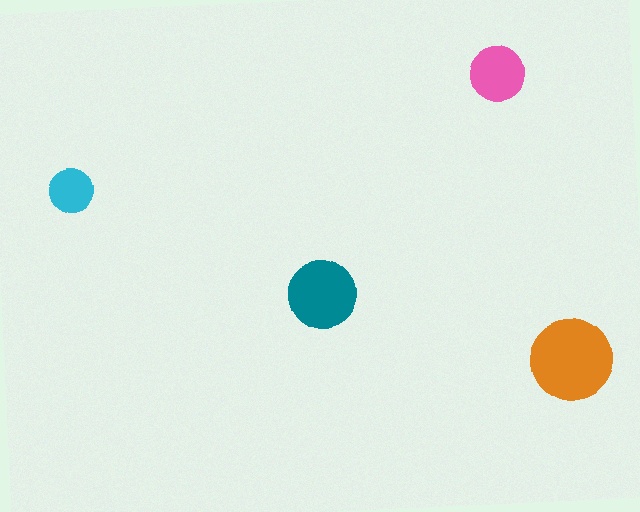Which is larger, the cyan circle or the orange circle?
The orange one.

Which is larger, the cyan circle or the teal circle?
The teal one.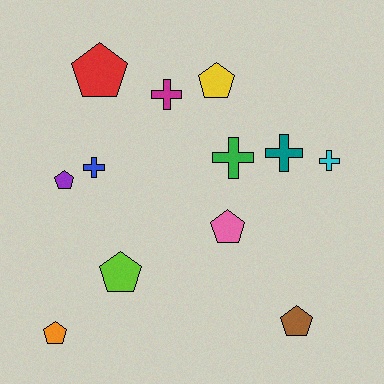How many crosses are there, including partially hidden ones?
There are 5 crosses.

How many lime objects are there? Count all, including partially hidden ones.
There is 1 lime object.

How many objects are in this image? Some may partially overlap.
There are 12 objects.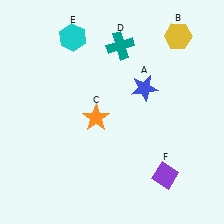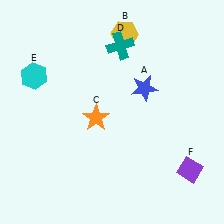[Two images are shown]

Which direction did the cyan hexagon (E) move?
The cyan hexagon (E) moved left.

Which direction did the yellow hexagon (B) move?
The yellow hexagon (B) moved left.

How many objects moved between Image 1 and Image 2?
3 objects moved between the two images.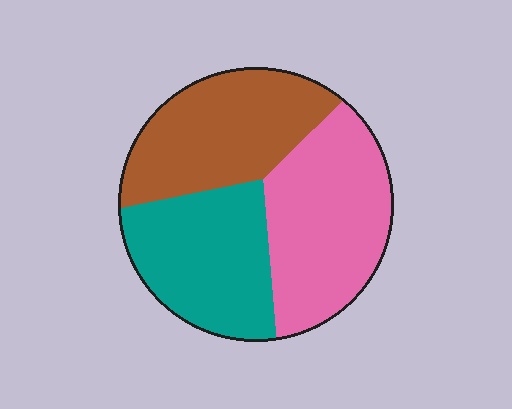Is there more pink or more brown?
Pink.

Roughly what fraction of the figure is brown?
Brown takes up about one third (1/3) of the figure.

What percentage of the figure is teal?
Teal covers roughly 30% of the figure.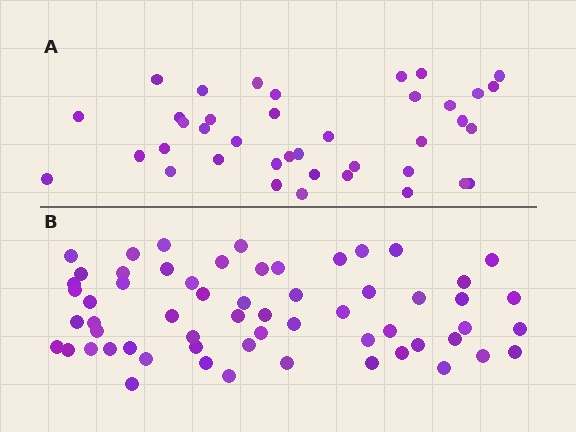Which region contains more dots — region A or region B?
Region B (the bottom region) has more dots.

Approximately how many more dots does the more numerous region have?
Region B has approximately 20 more dots than region A.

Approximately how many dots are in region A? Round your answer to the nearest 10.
About 40 dots. (The exact count is 39, which rounds to 40.)